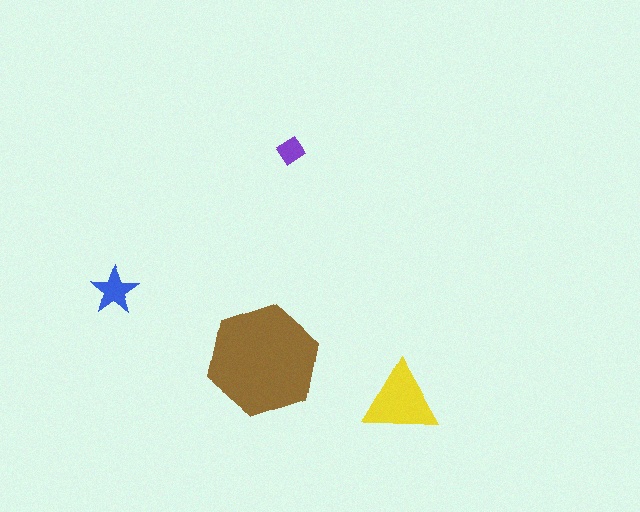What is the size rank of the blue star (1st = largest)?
3rd.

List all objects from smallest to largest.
The purple diamond, the blue star, the yellow triangle, the brown hexagon.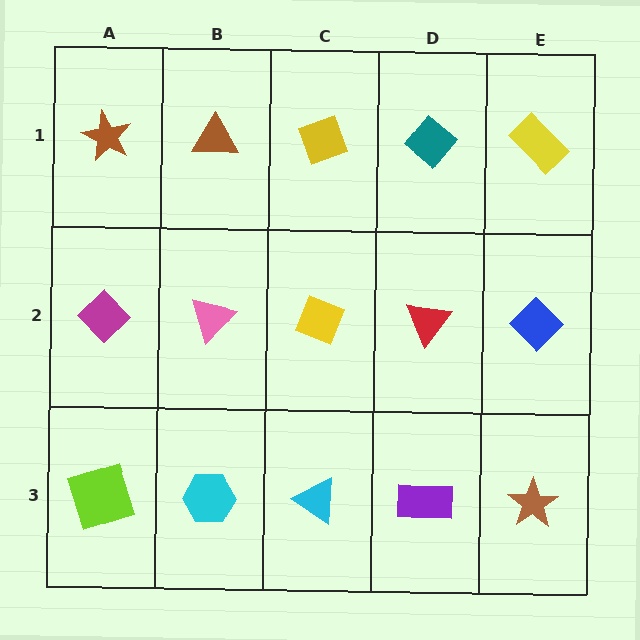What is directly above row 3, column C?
A yellow diamond.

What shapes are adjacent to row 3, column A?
A magenta diamond (row 2, column A), a cyan hexagon (row 3, column B).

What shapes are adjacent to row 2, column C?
A yellow diamond (row 1, column C), a cyan triangle (row 3, column C), a pink triangle (row 2, column B), a red triangle (row 2, column D).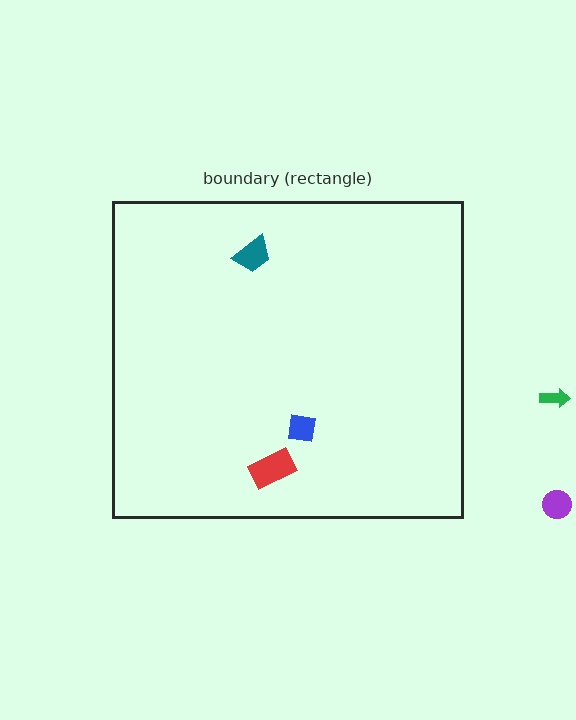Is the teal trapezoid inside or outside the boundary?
Inside.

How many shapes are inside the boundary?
3 inside, 2 outside.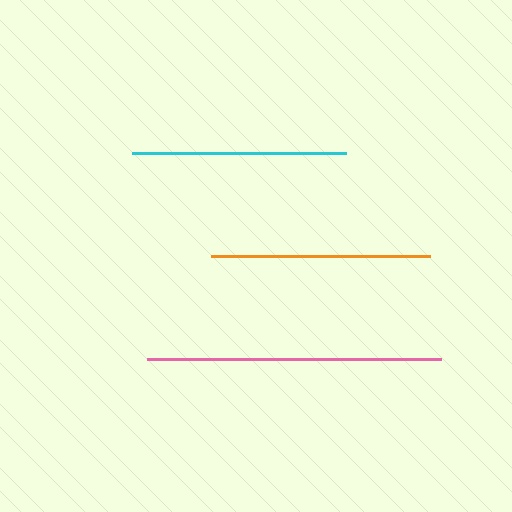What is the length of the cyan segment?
The cyan segment is approximately 214 pixels long.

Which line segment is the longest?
The pink line is the longest at approximately 293 pixels.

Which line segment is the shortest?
The cyan line is the shortest at approximately 214 pixels.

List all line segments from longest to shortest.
From longest to shortest: pink, orange, cyan.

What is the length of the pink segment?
The pink segment is approximately 293 pixels long.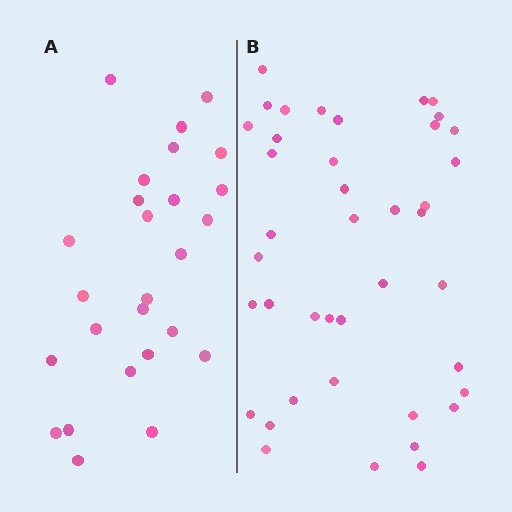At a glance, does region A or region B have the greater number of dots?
Region B (the right region) has more dots.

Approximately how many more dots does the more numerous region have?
Region B has approximately 15 more dots than region A.